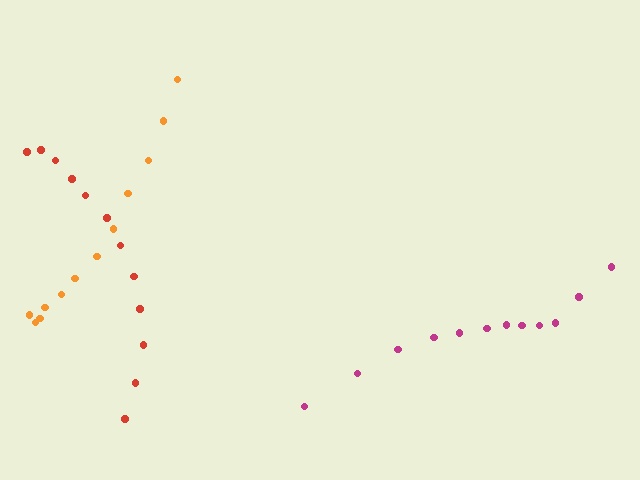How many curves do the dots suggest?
There are 3 distinct paths.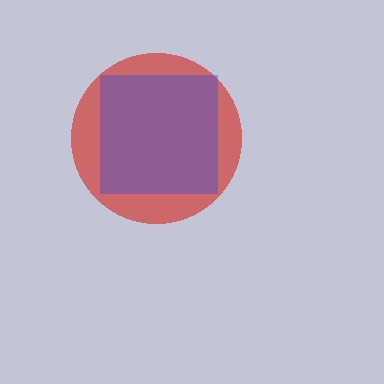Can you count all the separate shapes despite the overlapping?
Yes, there are 2 separate shapes.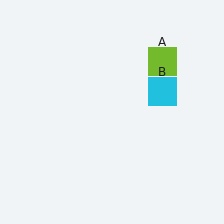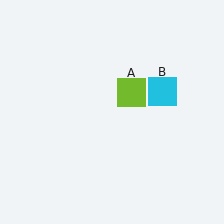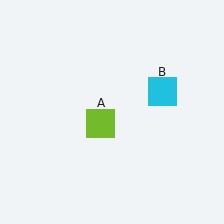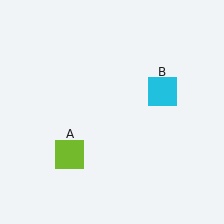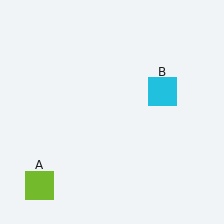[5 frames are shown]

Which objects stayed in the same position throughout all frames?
Cyan square (object B) remained stationary.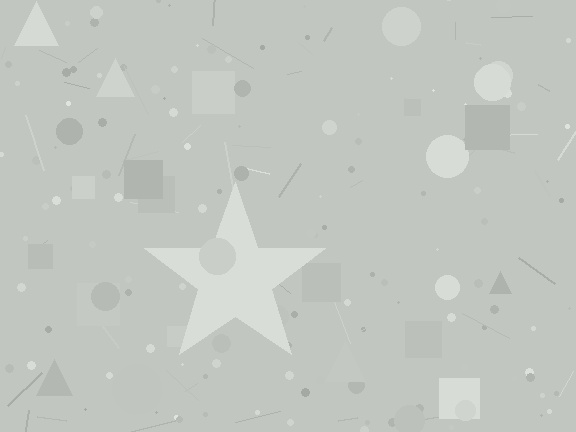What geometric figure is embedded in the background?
A star is embedded in the background.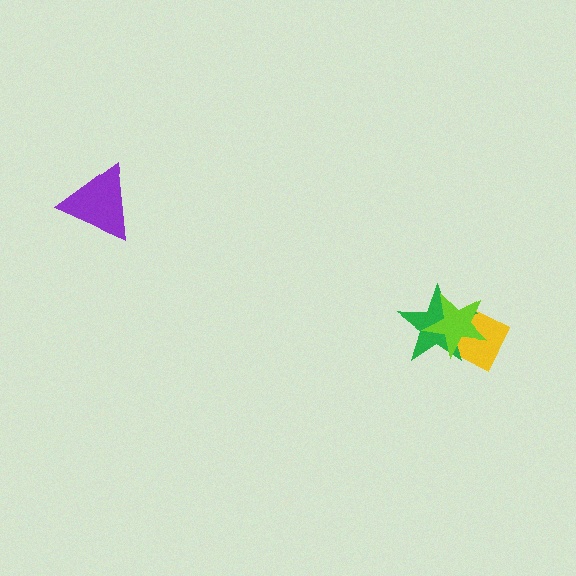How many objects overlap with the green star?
2 objects overlap with the green star.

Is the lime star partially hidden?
No, no other shape covers it.